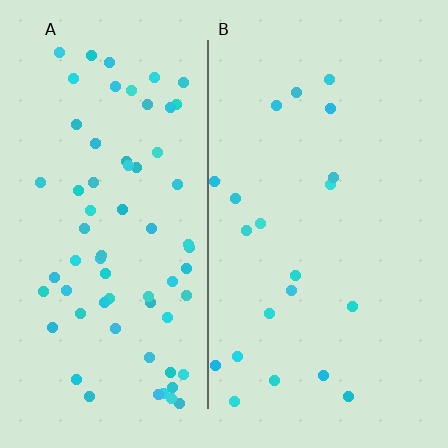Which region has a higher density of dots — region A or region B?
A (the left).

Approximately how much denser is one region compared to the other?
Approximately 3.3× — region A over region B.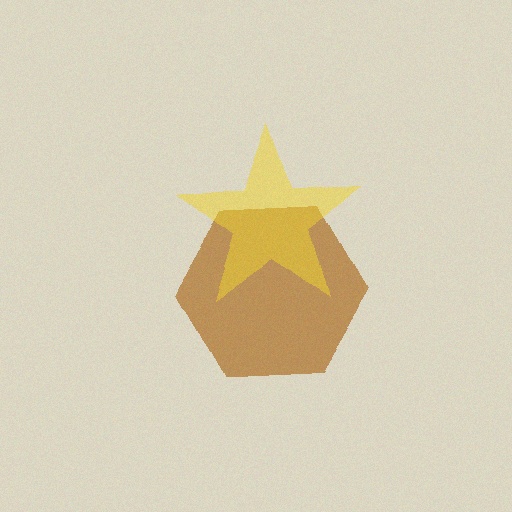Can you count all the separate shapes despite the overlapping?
Yes, there are 2 separate shapes.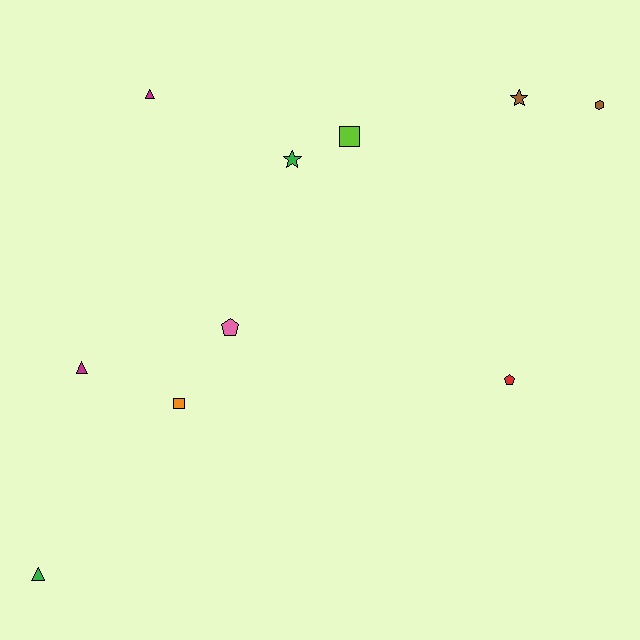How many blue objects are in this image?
There are no blue objects.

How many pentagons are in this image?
There are 2 pentagons.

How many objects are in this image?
There are 10 objects.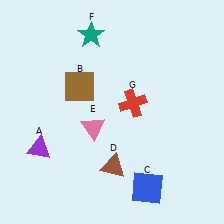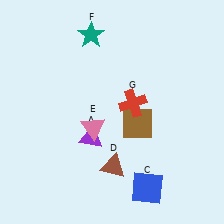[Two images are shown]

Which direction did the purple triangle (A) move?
The purple triangle (A) moved right.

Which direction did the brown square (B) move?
The brown square (B) moved right.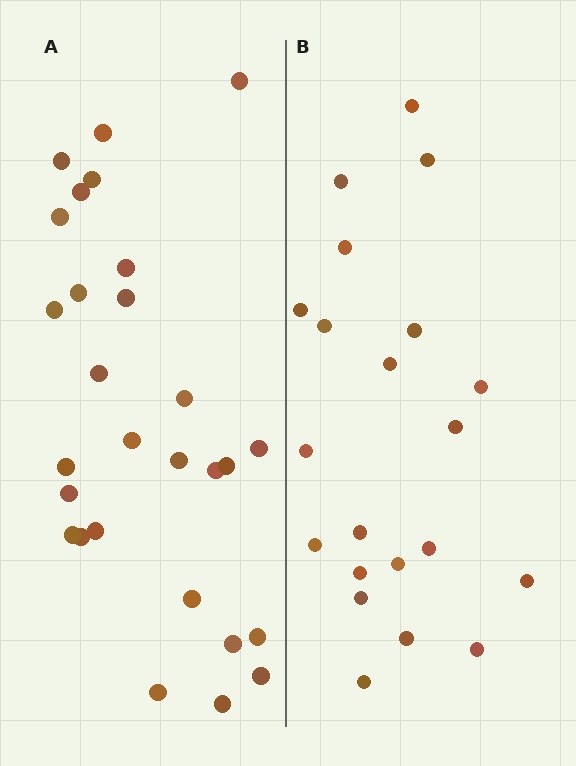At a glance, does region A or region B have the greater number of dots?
Region A (the left region) has more dots.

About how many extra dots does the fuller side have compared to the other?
Region A has roughly 8 or so more dots than region B.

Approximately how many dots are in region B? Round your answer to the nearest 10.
About 20 dots. (The exact count is 21, which rounds to 20.)